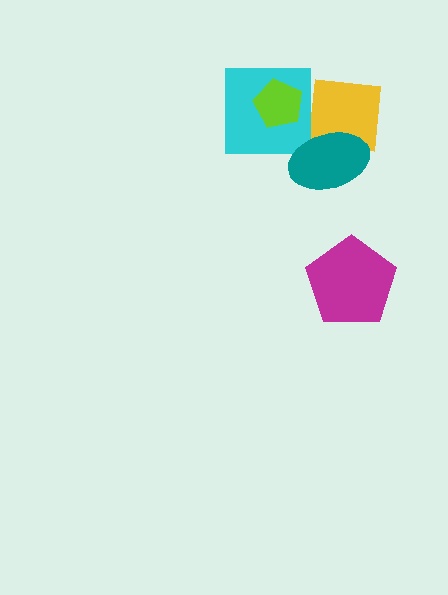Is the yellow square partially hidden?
Yes, it is partially covered by another shape.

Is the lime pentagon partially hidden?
No, no other shape covers it.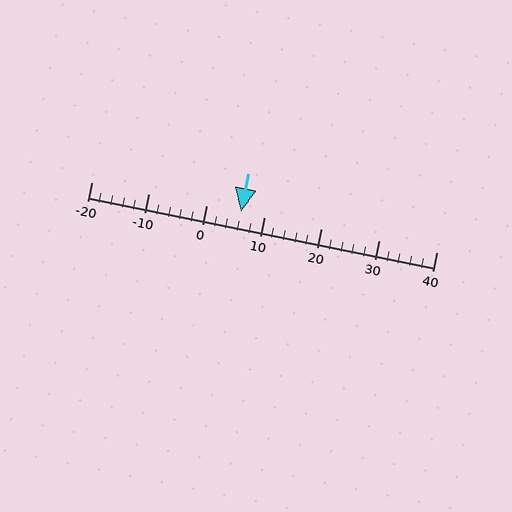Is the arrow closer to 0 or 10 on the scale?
The arrow is closer to 10.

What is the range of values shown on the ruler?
The ruler shows values from -20 to 40.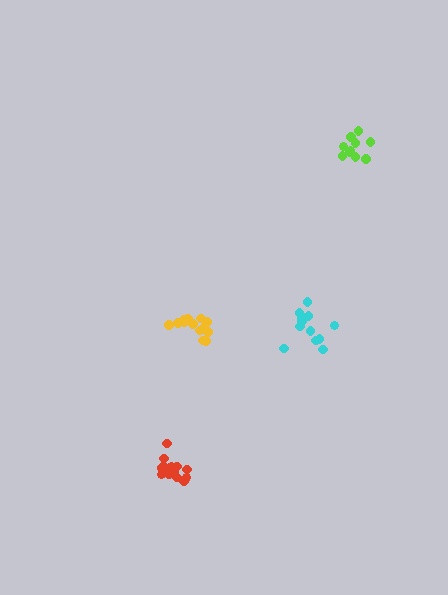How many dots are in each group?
Group 1: 13 dots, Group 2: 10 dots, Group 3: 14 dots, Group 4: 13 dots (50 total).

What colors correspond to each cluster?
The clusters are colored: yellow, lime, red, cyan.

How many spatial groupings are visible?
There are 4 spatial groupings.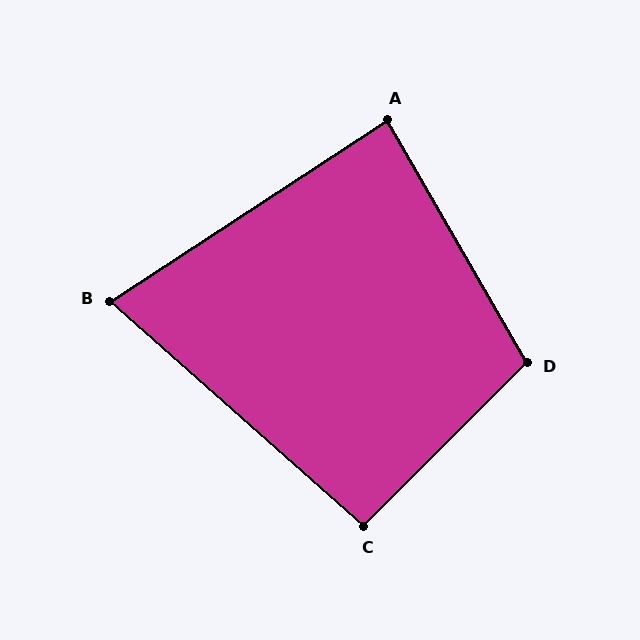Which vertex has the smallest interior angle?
B, at approximately 75 degrees.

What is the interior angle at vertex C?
Approximately 93 degrees (approximately right).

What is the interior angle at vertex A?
Approximately 87 degrees (approximately right).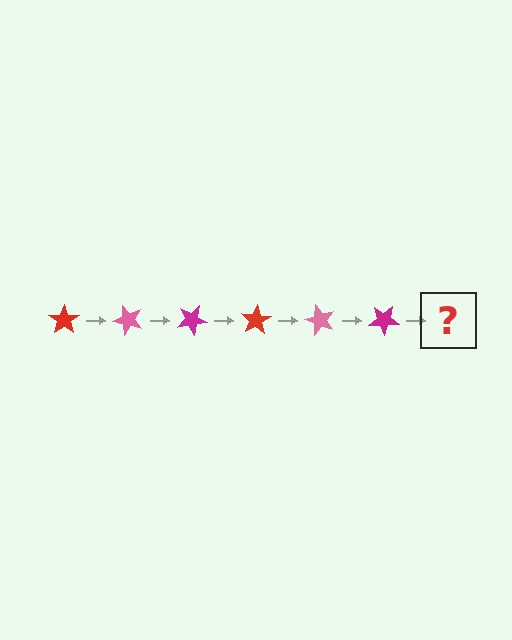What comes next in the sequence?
The next element should be a red star, rotated 300 degrees from the start.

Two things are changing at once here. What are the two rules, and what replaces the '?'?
The two rules are that it rotates 50 degrees each step and the color cycles through red, pink, and magenta. The '?' should be a red star, rotated 300 degrees from the start.